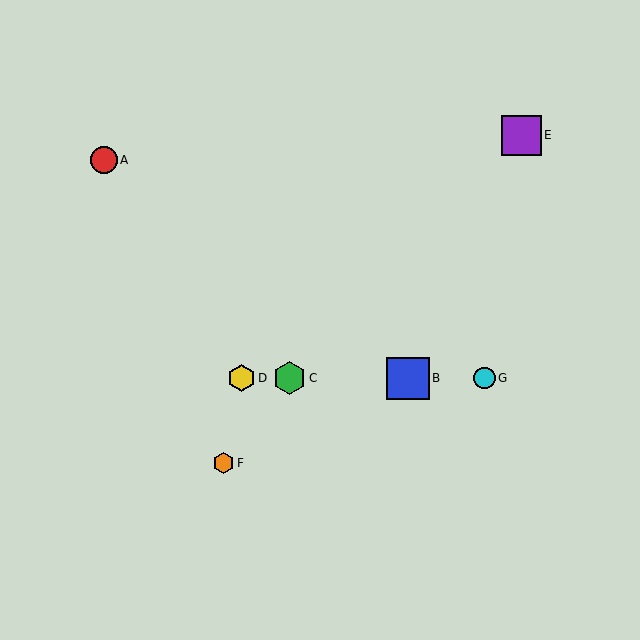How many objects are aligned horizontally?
4 objects (B, C, D, G) are aligned horizontally.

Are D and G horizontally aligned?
Yes, both are at y≈378.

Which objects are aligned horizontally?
Objects B, C, D, G are aligned horizontally.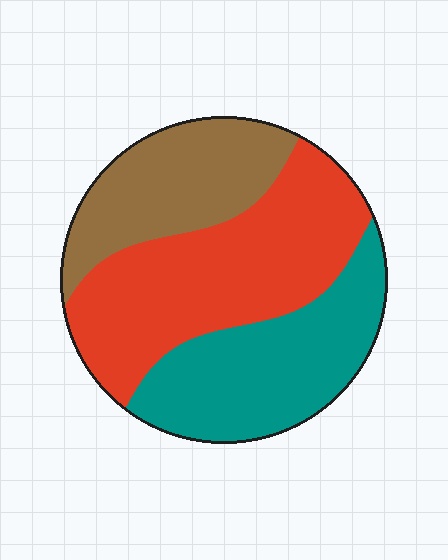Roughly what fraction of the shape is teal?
Teal covers about 30% of the shape.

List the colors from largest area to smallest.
From largest to smallest: red, teal, brown.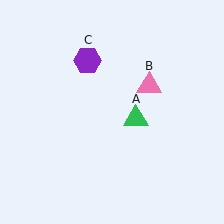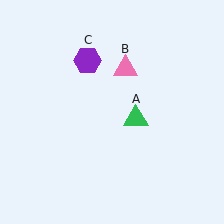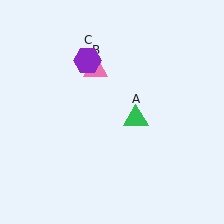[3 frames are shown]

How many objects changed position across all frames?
1 object changed position: pink triangle (object B).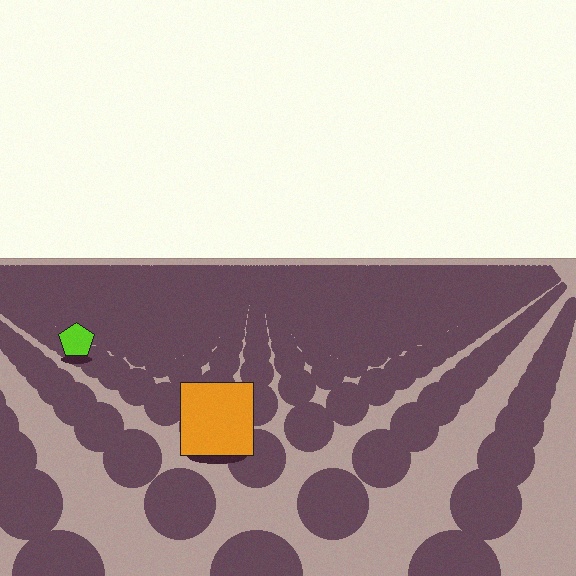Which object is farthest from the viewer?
The lime pentagon is farthest from the viewer. It appears smaller and the ground texture around it is denser.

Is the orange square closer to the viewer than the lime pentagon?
Yes. The orange square is closer — you can tell from the texture gradient: the ground texture is coarser near it.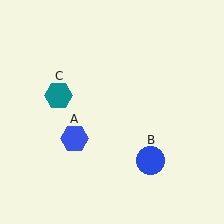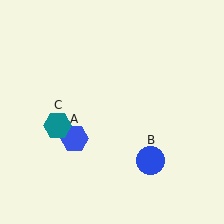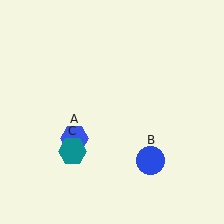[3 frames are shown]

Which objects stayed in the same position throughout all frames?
Blue hexagon (object A) and blue circle (object B) remained stationary.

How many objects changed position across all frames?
1 object changed position: teal hexagon (object C).